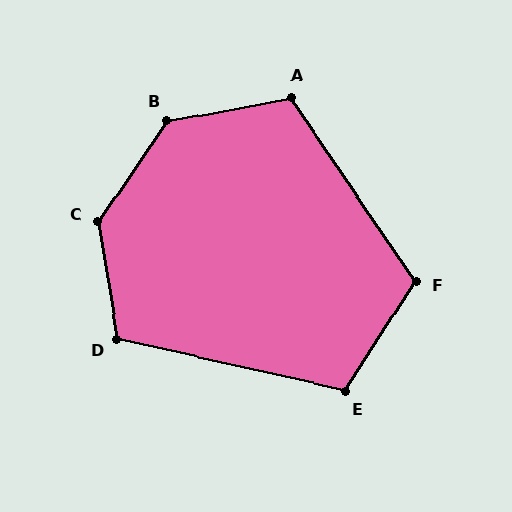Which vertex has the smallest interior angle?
E, at approximately 110 degrees.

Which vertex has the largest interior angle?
C, at approximately 136 degrees.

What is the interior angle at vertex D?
Approximately 112 degrees (obtuse).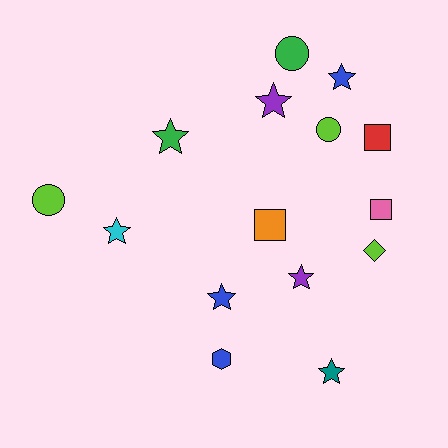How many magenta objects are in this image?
There are no magenta objects.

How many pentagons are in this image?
There are no pentagons.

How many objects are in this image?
There are 15 objects.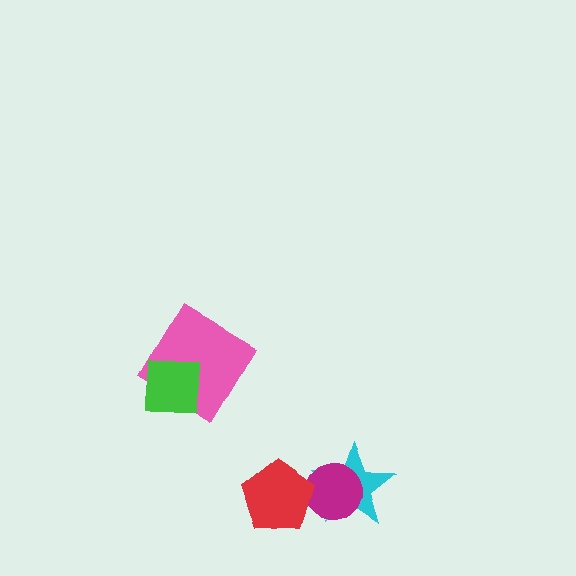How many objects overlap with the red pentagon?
1 object overlaps with the red pentagon.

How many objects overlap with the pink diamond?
1 object overlaps with the pink diamond.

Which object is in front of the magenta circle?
The red pentagon is in front of the magenta circle.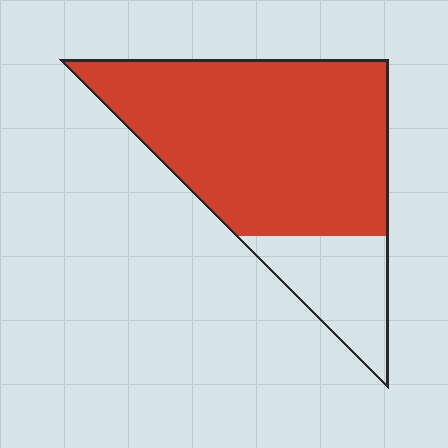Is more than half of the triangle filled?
Yes.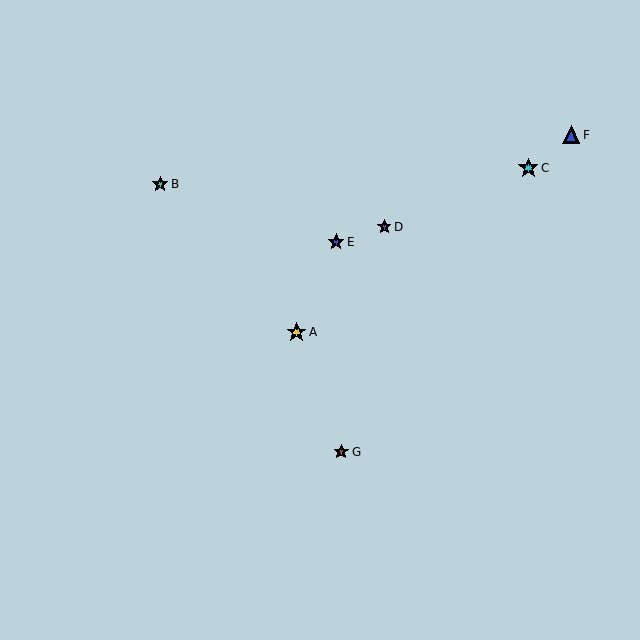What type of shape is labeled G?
Shape G is a brown star.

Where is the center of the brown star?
The center of the brown star is at (341, 452).